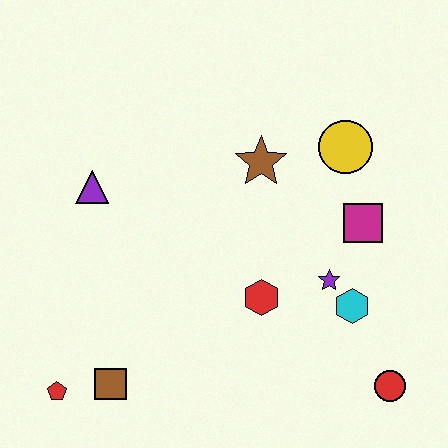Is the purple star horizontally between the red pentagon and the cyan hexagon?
Yes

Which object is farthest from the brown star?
The red pentagon is farthest from the brown star.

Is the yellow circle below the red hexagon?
No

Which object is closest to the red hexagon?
The purple star is closest to the red hexagon.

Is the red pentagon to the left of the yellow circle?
Yes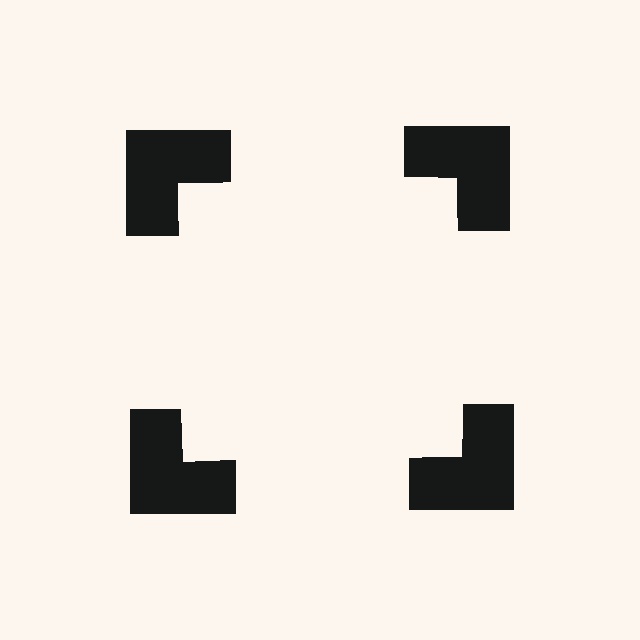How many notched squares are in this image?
There are 4 — one at each vertex of the illusory square.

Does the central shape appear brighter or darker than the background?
It typically appears slightly brighter than the background, even though no actual brightness change is drawn.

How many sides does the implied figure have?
4 sides.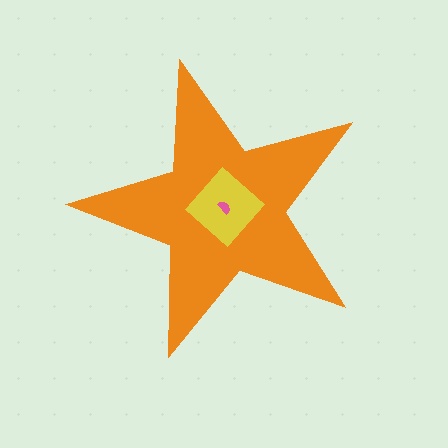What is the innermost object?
The pink semicircle.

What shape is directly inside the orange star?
The yellow diamond.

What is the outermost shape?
The orange star.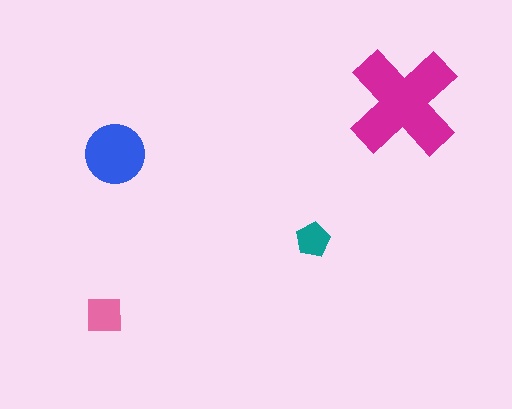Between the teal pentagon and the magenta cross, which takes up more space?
The magenta cross.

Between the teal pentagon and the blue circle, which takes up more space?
The blue circle.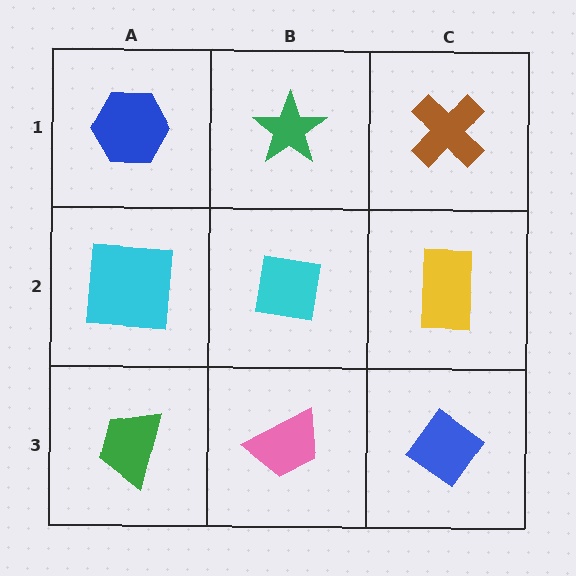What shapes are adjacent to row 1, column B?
A cyan square (row 2, column B), a blue hexagon (row 1, column A), a brown cross (row 1, column C).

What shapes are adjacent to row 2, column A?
A blue hexagon (row 1, column A), a green trapezoid (row 3, column A), a cyan square (row 2, column B).